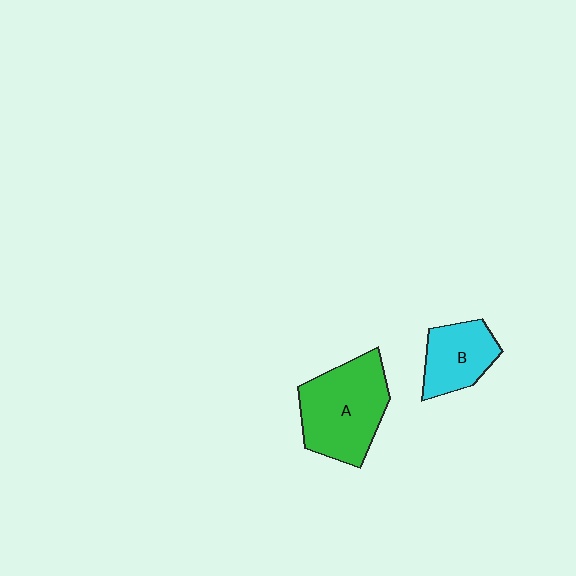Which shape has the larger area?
Shape A (green).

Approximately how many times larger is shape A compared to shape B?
Approximately 1.7 times.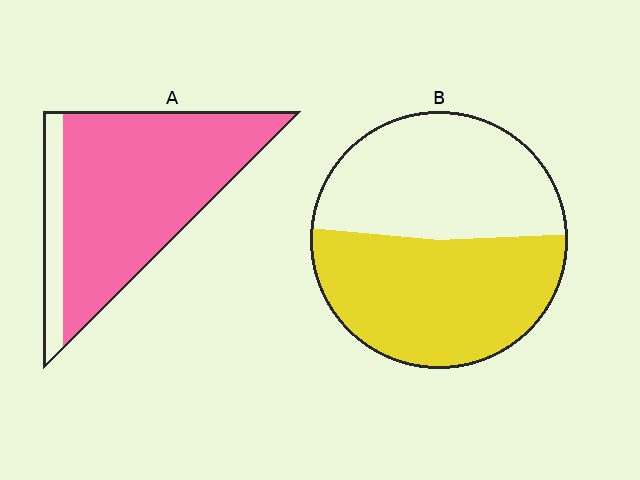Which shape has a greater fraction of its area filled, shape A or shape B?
Shape A.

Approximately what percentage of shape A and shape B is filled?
A is approximately 85% and B is approximately 50%.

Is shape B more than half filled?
Roughly half.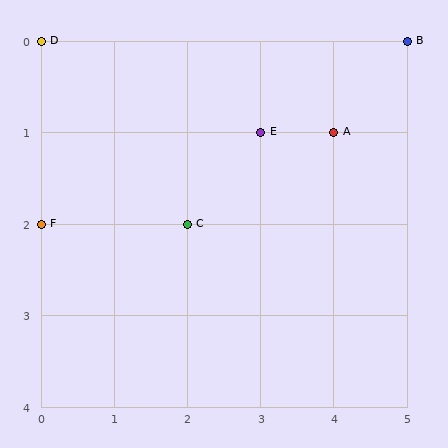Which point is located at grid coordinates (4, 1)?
Point A is at (4, 1).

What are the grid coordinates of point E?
Point E is at grid coordinates (3, 1).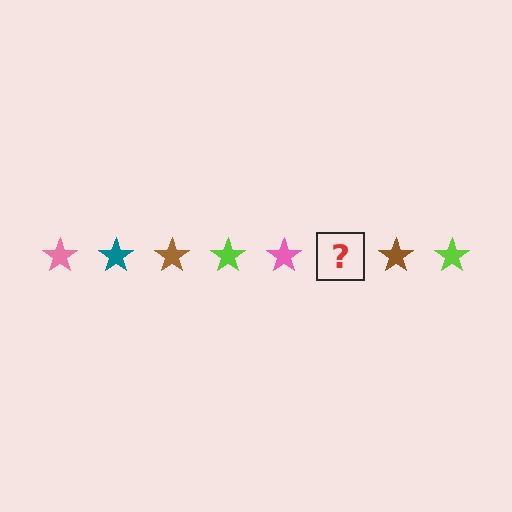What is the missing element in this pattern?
The missing element is a teal star.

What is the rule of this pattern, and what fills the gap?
The rule is that the pattern cycles through pink, teal, brown, lime stars. The gap should be filled with a teal star.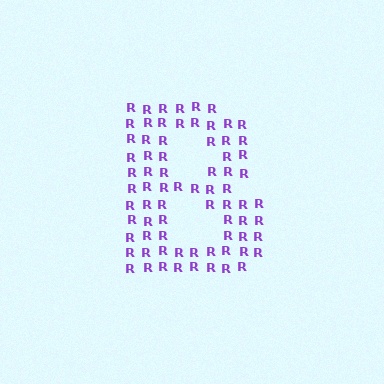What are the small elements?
The small elements are letter R's.